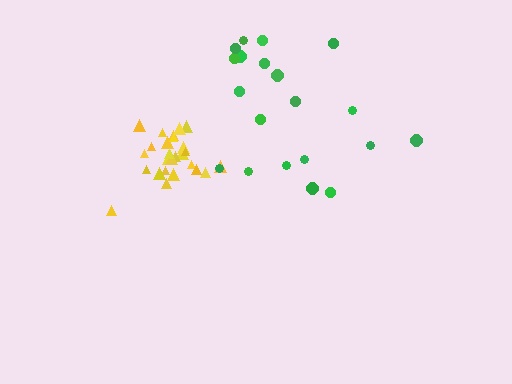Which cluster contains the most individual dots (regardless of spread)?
Yellow (26).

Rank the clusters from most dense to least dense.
yellow, green.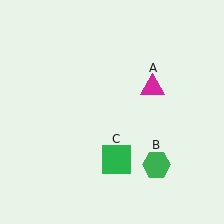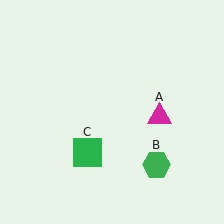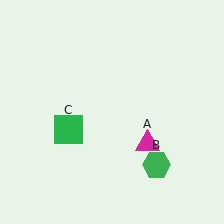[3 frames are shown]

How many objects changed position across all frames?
2 objects changed position: magenta triangle (object A), green square (object C).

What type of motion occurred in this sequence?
The magenta triangle (object A), green square (object C) rotated clockwise around the center of the scene.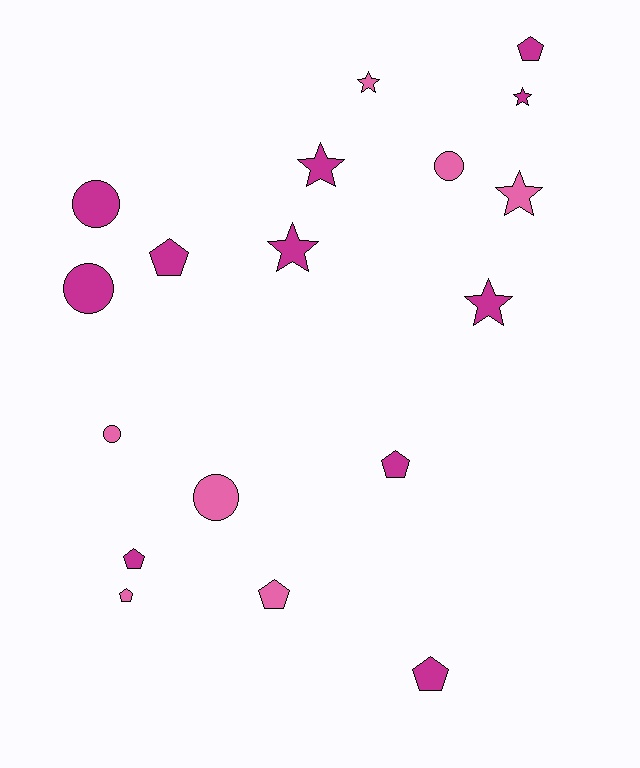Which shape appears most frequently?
Pentagon, with 7 objects.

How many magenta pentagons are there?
There are 5 magenta pentagons.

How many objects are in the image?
There are 18 objects.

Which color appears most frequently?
Magenta, with 11 objects.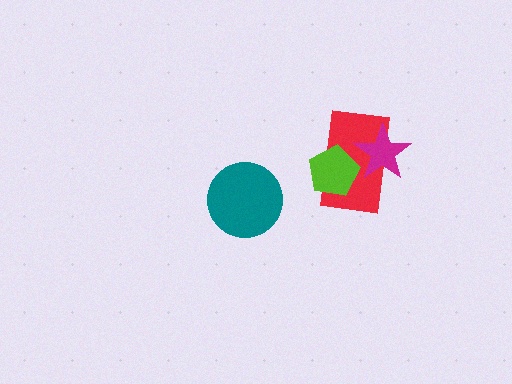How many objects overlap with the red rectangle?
2 objects overlap with the red rectangle.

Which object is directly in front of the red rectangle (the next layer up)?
The magenta star is directly in front of the red rectangle.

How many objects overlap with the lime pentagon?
1 object overlaps with the lime pentagon.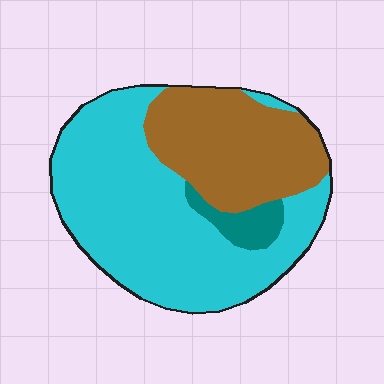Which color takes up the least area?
Teal, at roughly 5%.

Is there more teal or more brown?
Brown.